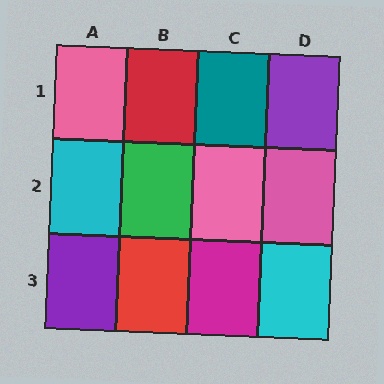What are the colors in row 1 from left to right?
Pink, red, teal, purple.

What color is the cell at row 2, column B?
Green.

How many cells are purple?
2 cells are purple.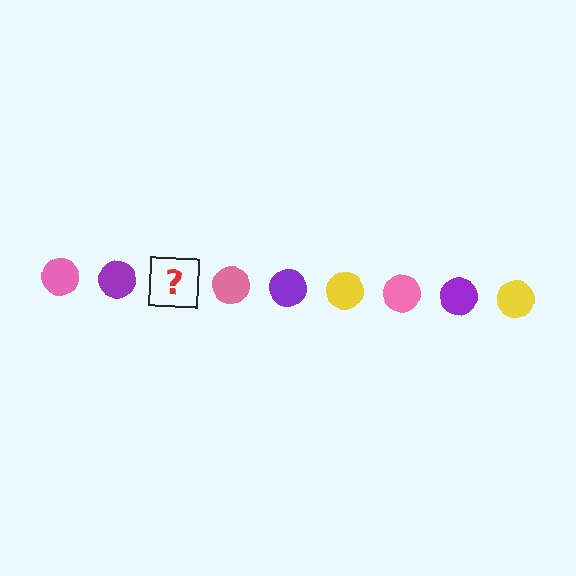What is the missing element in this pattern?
The missing element is a yellow circle.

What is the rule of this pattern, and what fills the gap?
The rule is that the pattern cycles through pink, purple, yellow circles. The gap should be filled with a yellow circle.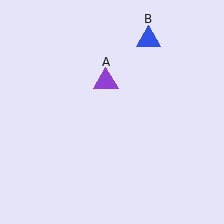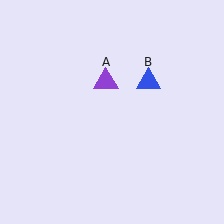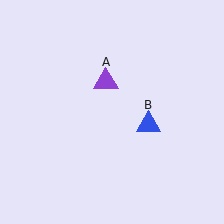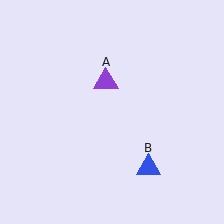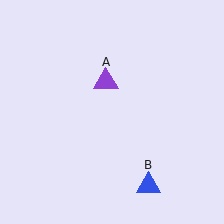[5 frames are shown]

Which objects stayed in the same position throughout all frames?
Purple triangle (object A) remained stationary.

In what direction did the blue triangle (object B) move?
The blue triangle (object B) moved down.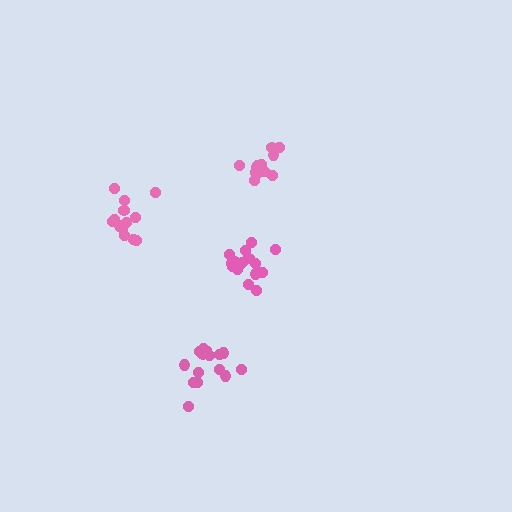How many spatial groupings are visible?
There are 4 spatial groupings.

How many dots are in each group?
Group 1: 17 dots, Group 2: 16 dots, Group 3: 13 dots, Group 4: 12 dots (58 total).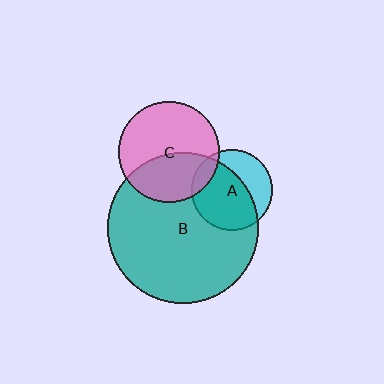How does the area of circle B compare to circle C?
Approximately 2.2 times.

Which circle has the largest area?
Circle B (teal).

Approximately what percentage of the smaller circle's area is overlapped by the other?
Approximately 65%.